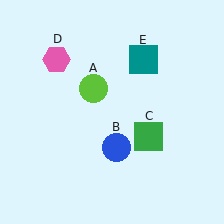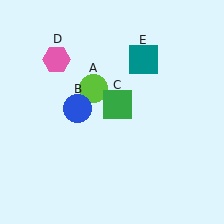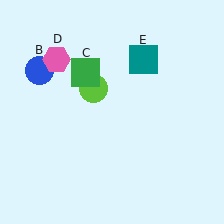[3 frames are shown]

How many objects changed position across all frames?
2 objects changed position: blue circle (object B), green square (object C).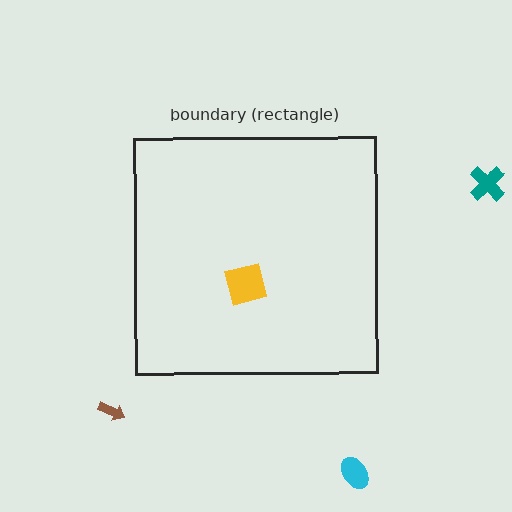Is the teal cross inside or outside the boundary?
Outside.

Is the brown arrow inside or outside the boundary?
Outside.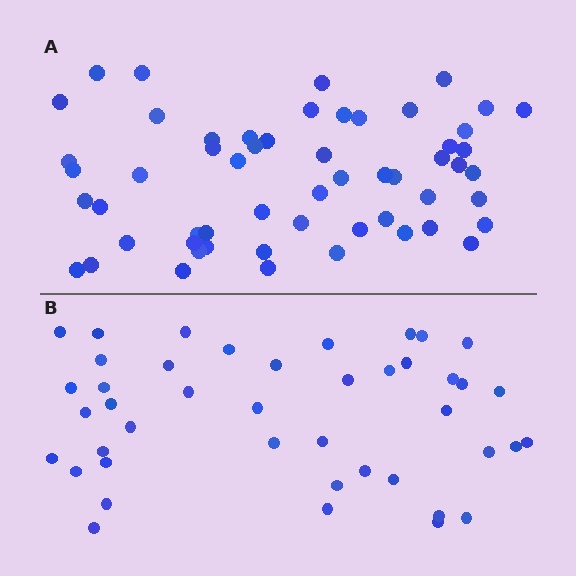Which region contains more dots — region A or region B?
Region A (the top region) has more dots.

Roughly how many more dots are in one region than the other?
Region A has approximately 15 more dots than region B.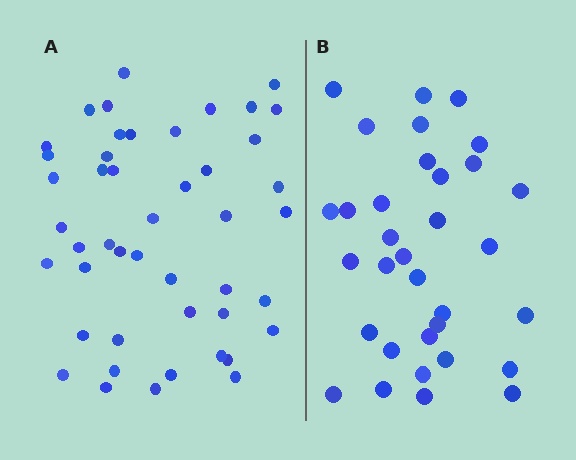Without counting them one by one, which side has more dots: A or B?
Region A (the left region) has more dots.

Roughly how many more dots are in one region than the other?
Region A has approximately 15 more dots than region B.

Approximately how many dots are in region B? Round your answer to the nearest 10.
About 30 dots. (The exact count is 33, which rounds to 30.)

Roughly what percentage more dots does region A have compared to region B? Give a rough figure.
About 40% more.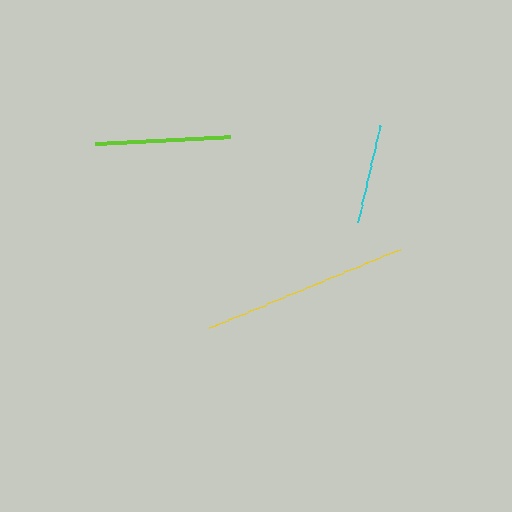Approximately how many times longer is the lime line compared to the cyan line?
The lime line is approximately 1.4 times the length of the cyan line.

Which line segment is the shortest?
The cyan line is the shortest at approximately 98 pixels.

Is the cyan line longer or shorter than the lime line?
The lime line is longer than the cyan line.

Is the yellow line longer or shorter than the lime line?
The yellow line is longer than the lime line.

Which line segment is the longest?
The yellow line is the longest at approximately 207 pixels.